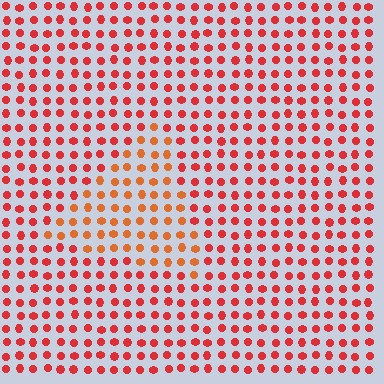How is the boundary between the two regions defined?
The boundary is defined purely by a slight shift in hue (about 24 degrees). Spacing, size, and orientation are identical on both sides.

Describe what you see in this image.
The image is filled with small red elements in a uniform arrangement. A triangle-shaped region is visible where the elements are tinted to a slightly different hue, forming a subtle color boundary.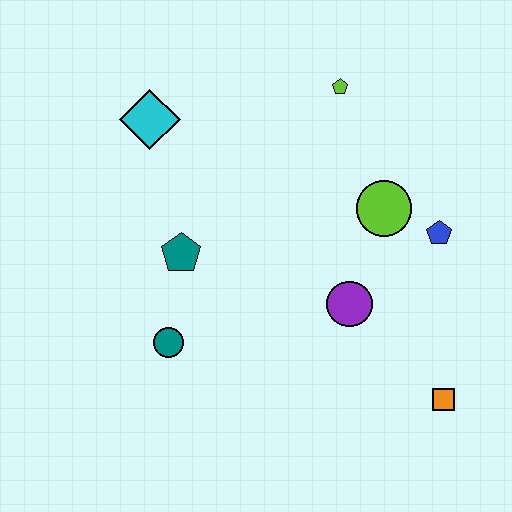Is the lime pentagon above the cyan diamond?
Yes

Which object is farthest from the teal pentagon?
The orange square is farthest from the teal pentagon.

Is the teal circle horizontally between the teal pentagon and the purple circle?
No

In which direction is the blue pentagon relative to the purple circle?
The blue pentagon is to the right of the purple circle.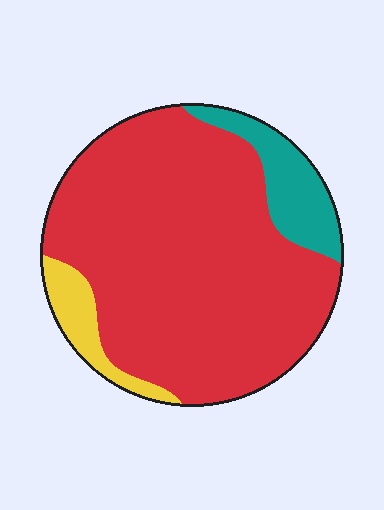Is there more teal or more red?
Red.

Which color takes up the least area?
Yellow, at roughly 10%.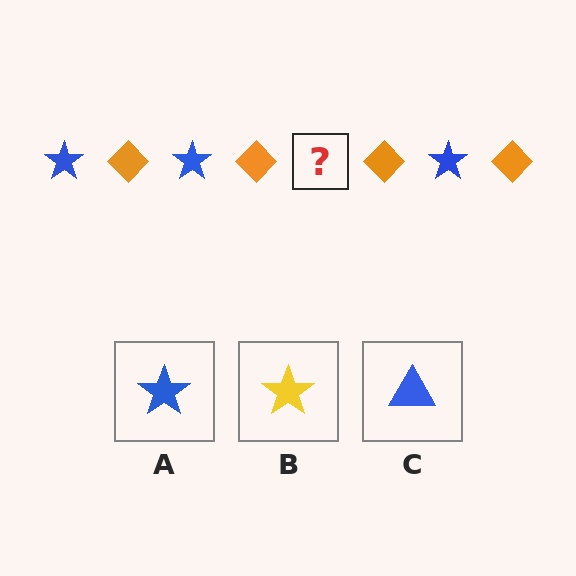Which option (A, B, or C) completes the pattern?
A.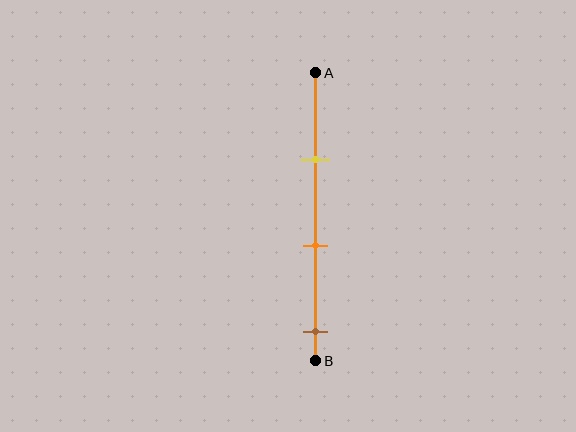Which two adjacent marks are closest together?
The yellow and orange marks are the closest adjacent pair.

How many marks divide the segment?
There are 3 marks dividing the segment.